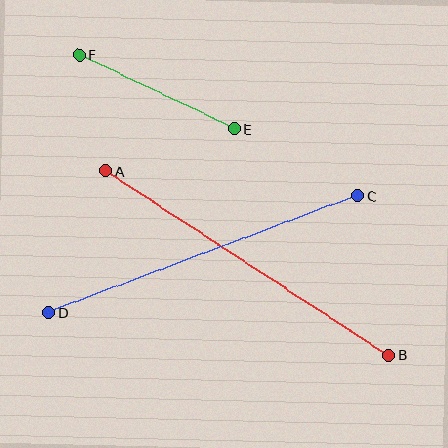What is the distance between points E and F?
The distance is approximately 172 pixels.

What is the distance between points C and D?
The distance is approximately 330 pixels.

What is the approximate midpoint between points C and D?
The midpoint is at approximately (203, 254) pixels.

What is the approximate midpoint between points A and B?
The midpoint is at approximately (247, 263) pixels.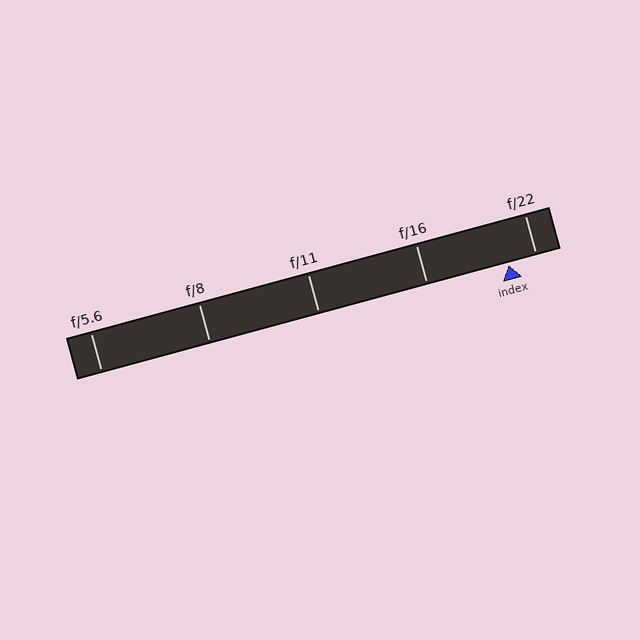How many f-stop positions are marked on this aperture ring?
There are 5 f-stop positions marked.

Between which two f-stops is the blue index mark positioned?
The index mark is between f/16 and f/22.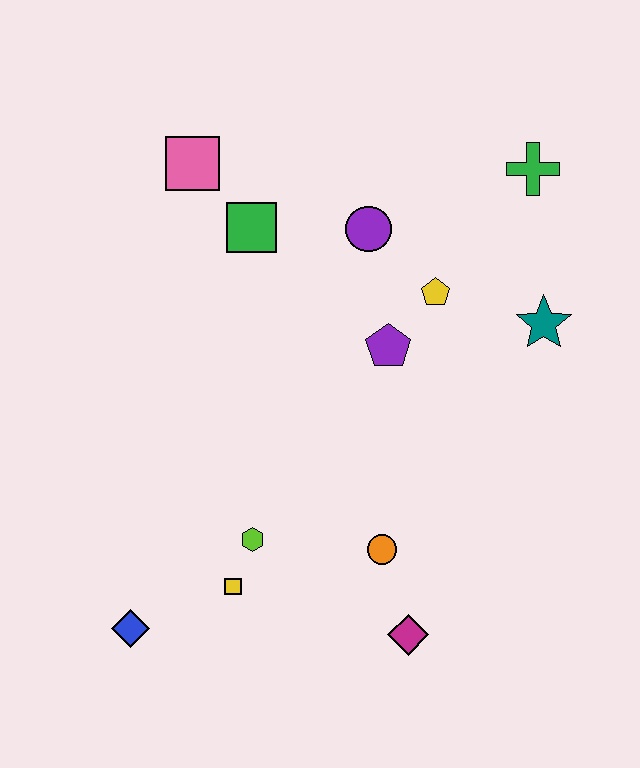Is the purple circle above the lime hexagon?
Yes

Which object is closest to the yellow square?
The lime hexagon is closest to the yellow square.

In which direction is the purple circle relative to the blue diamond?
The purple circle is above the blue diamond.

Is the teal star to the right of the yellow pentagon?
Yes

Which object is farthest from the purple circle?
The blue diamond is farthest from the purple circle.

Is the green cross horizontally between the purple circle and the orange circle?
No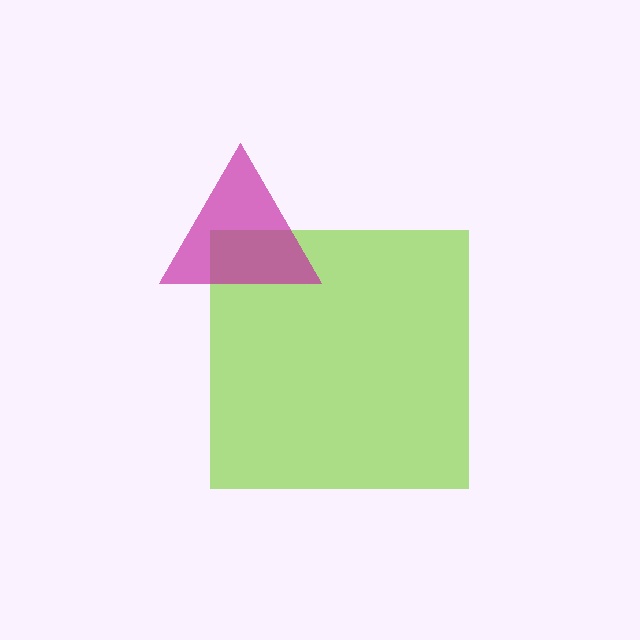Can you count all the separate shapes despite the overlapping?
Yes, there are 2 separate shapes.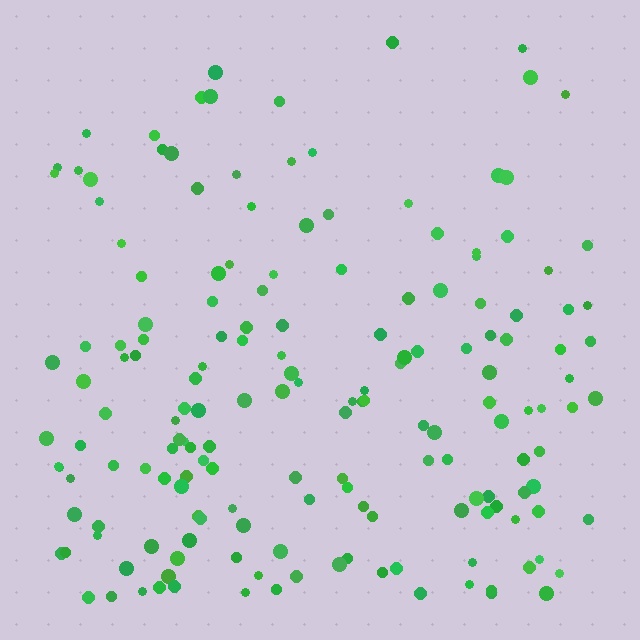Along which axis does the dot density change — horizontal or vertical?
Vertical.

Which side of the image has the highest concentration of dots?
The bottom.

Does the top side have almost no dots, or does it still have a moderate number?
Still a moderate number, just noticeably fewer than the bottom.